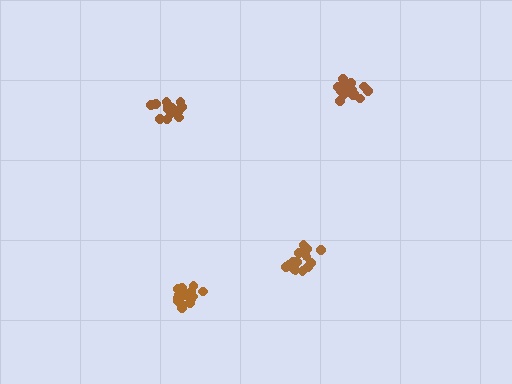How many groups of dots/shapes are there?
There are 4 groups.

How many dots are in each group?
Group 1: 17 dots, Group 2: 17 dots, Group 3: 16 dots, Group 4: 19 dots (69 total).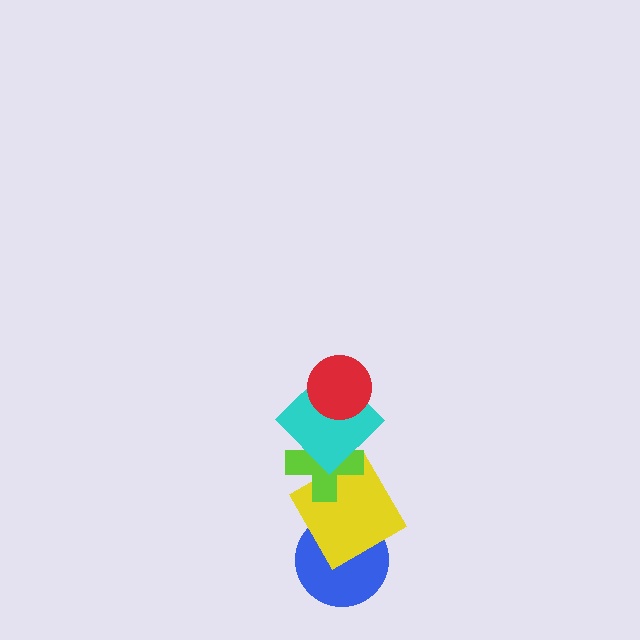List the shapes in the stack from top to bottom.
From top to bottom: the red circle, the cyan diamond, the lime cross, the yellow square, the blue circle.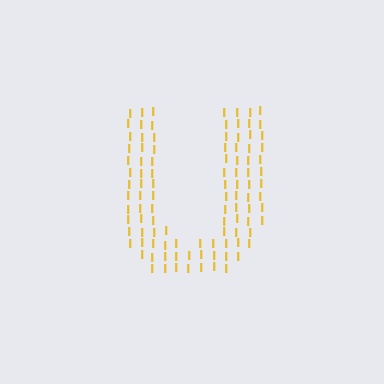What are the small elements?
The small elements are letter I's.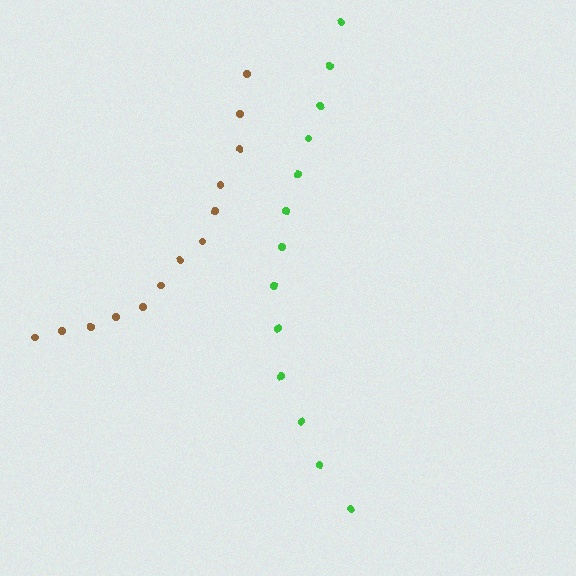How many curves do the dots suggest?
There are 2 distinct paths.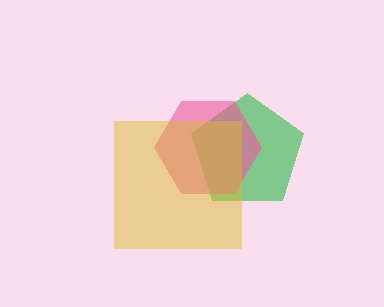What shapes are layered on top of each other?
The layered shapes are: a green pentagon, a pink hexagon, a yellow square.